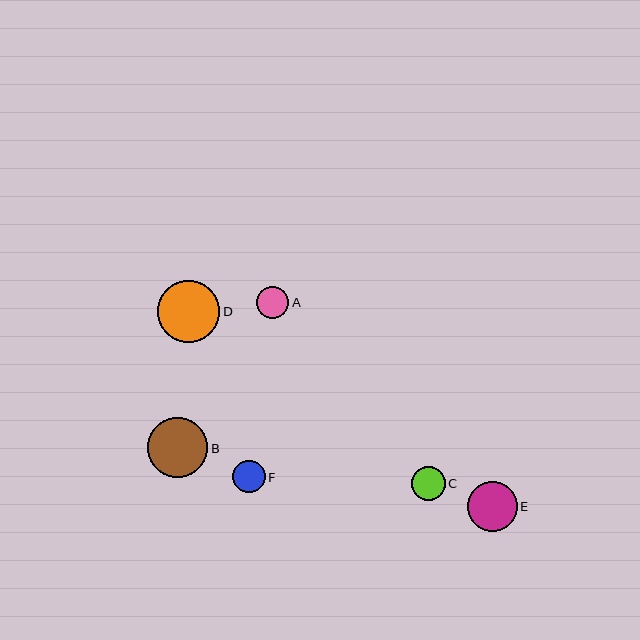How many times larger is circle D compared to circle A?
Circle D is approximately 1.9 times the size of circle A.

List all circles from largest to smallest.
From largest to smallest: D, B, E, C, F, A.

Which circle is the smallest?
Circle A is the smallest with a size of approximately 32 pixels.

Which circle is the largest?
Circle D is the largest with a size of approximately 62 pixels.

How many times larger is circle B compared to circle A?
Circle B is approximately 1.9 times the size of circle A.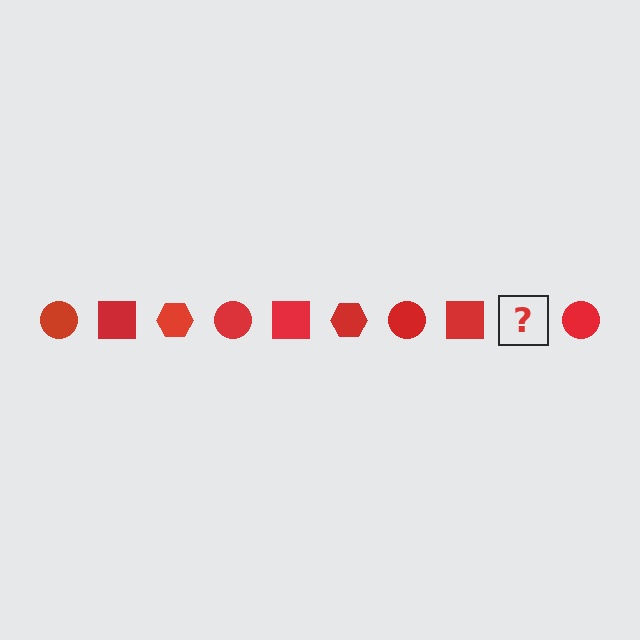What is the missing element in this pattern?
The missing element is a red hexagon.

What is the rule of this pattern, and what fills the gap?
The rule is that the pattern cycles through circle, square, hexagon shapes in red. The gap should be filled with a red hexagon.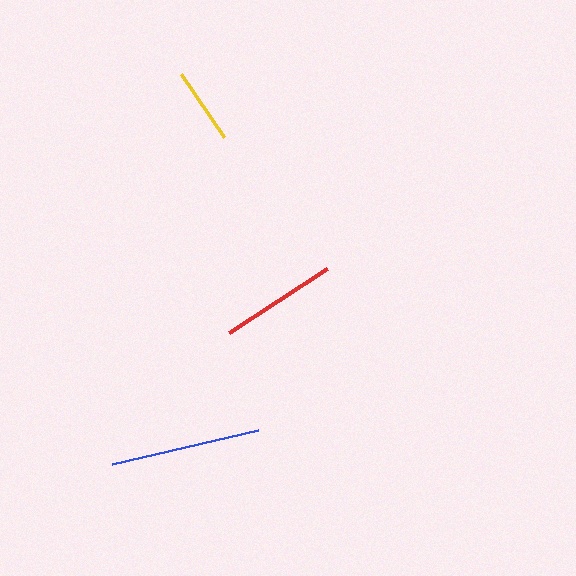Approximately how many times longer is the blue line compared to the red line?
The blue line is approximately 1.3 times the length of the red line.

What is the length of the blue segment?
The blue segment is approximately 150 pixels long.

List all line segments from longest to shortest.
From longest to shortest: blue, red, yellow.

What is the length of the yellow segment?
The yellow segment is approximately 76 pixels long.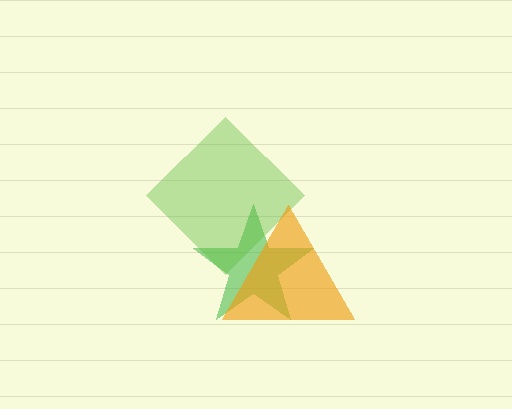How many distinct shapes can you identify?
There are 3 distinct shapes: a green star, a lime diamond, an orange triangle.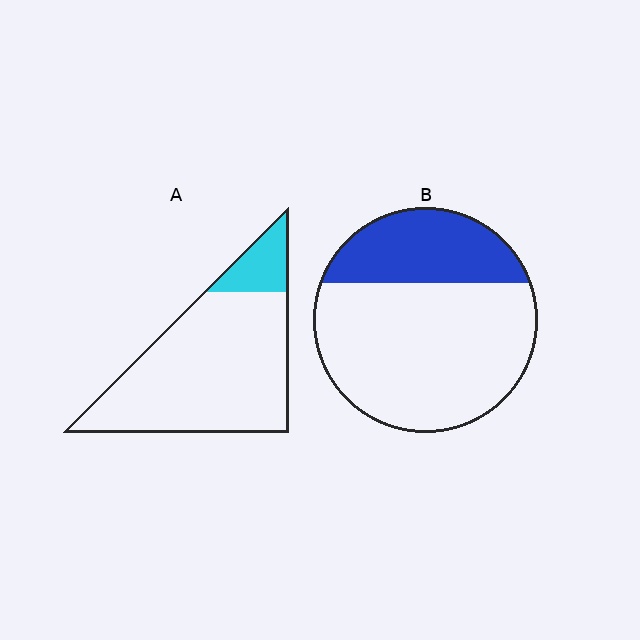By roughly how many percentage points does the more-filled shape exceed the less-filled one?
By roughly 15 percentage points (B over A).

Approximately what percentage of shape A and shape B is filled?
A is approximately 15% and B is approximately 30%.